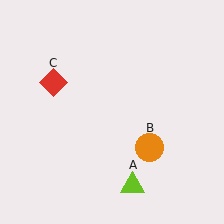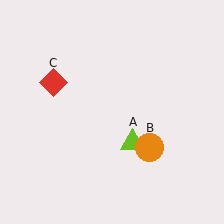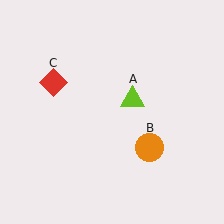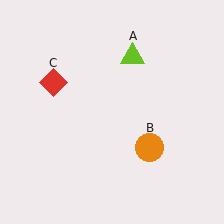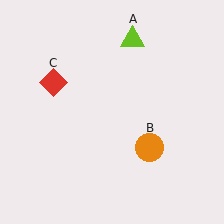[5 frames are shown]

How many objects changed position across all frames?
1 object changed position: lime triangle (object A).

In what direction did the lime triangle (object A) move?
The lime triangle (object A) moved up.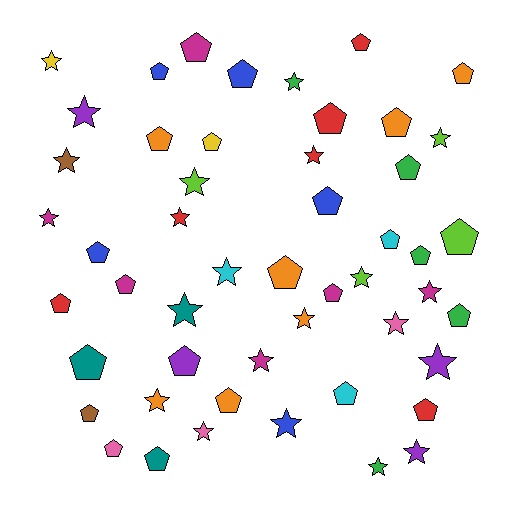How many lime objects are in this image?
There are 4 lime objects.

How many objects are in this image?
There are 50 objects.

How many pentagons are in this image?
There are 28 pentagons.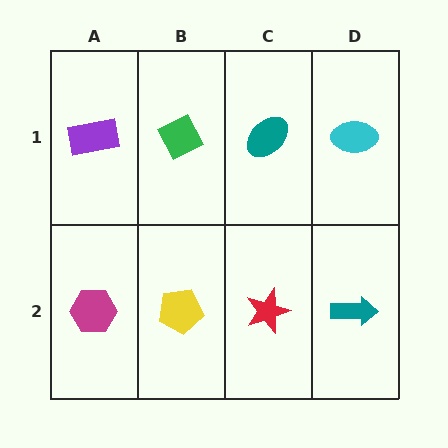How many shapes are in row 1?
4 shapes.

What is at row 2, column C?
A red star.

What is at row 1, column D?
A cyan ellipse.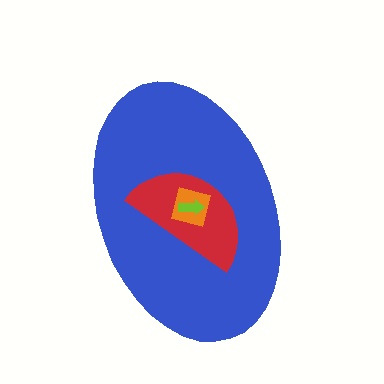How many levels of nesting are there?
4.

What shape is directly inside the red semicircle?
The orange square.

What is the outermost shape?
The blue ellipse.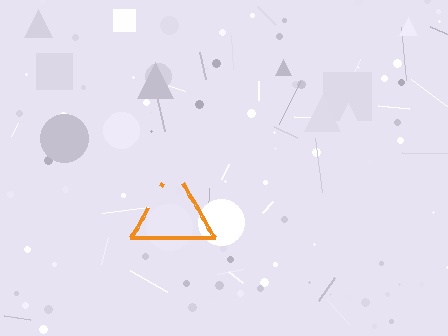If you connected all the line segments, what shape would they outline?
They would outline a triangle.